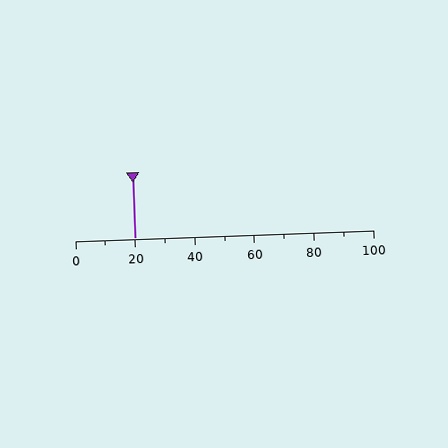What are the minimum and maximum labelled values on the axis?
The axis runs from 0 to 100.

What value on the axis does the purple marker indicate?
The marker indicates approximately 20.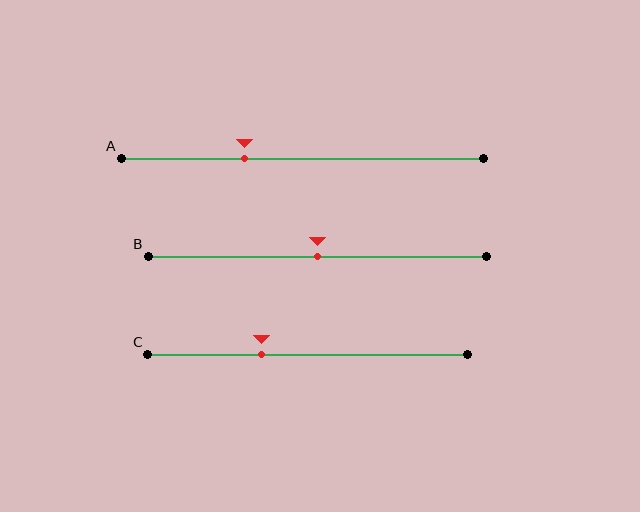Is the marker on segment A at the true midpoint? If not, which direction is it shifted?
No, the marker on segment A is shifted to the left by about 16% of the segment length.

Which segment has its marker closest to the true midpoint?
Segment B has its marker closest to the true midpoint.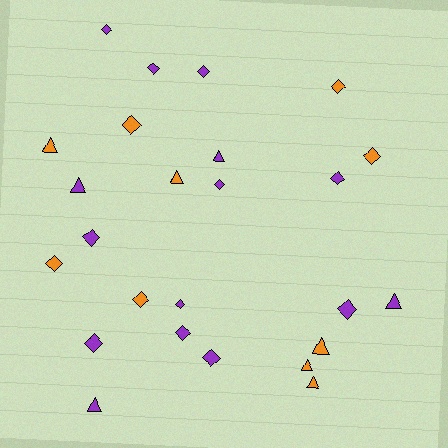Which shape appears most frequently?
Diamond, with 16 objects.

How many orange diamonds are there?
There are 5 orange diamonds.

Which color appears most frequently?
Purple, with 15 objects.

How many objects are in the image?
There are 25 objects.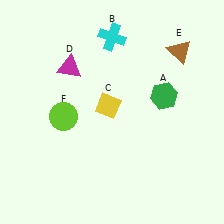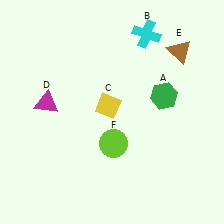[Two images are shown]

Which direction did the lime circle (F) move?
The lime circle (F) moved right.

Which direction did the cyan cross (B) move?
The cyan cross (B) moved right.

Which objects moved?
The objects that moved are: the cyan cross (B), the magenta triangle (D), the lime circle (F).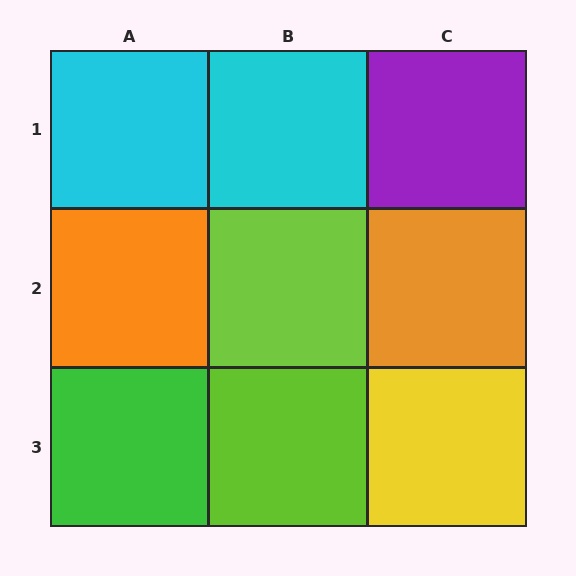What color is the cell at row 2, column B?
Lime.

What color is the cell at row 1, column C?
Purple.